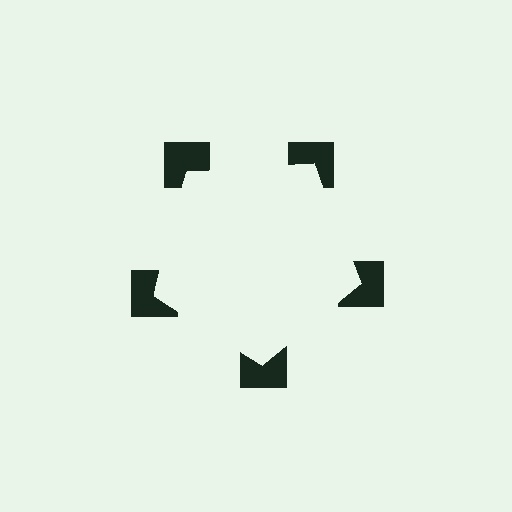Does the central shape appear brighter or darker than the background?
It typically appears slightly brighter than the background, even though no actual brightness change is drawn.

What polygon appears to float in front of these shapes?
An illusory pentagon — its edges are inferred from the aligned wedge cuts in the notched squares, not physically drawn.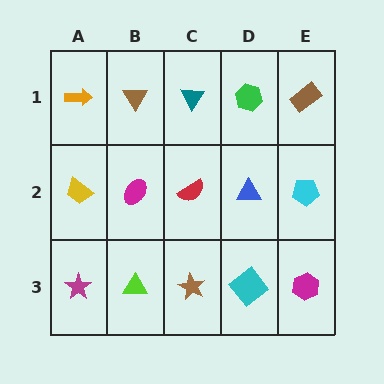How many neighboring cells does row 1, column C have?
3.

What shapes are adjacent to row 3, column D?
A blue triangle (row 2, column D), a brown star (row 3, column C), a magenta hexagon (row 3, column E).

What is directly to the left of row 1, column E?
A green hexagon.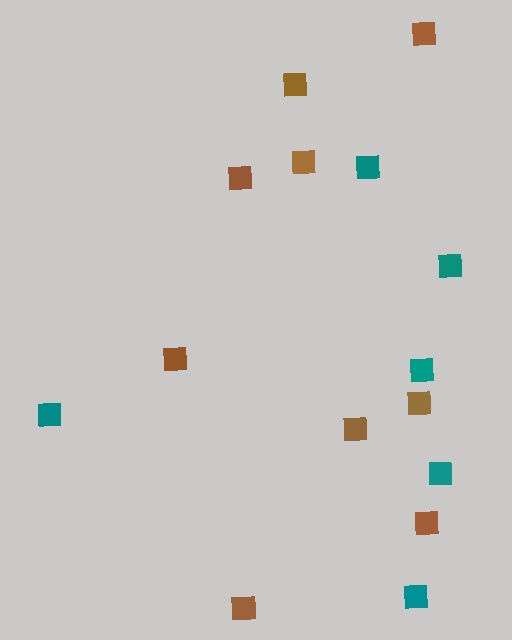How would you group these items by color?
There are 2 groups: one group of brown squares (9) and one group of teal squares (6).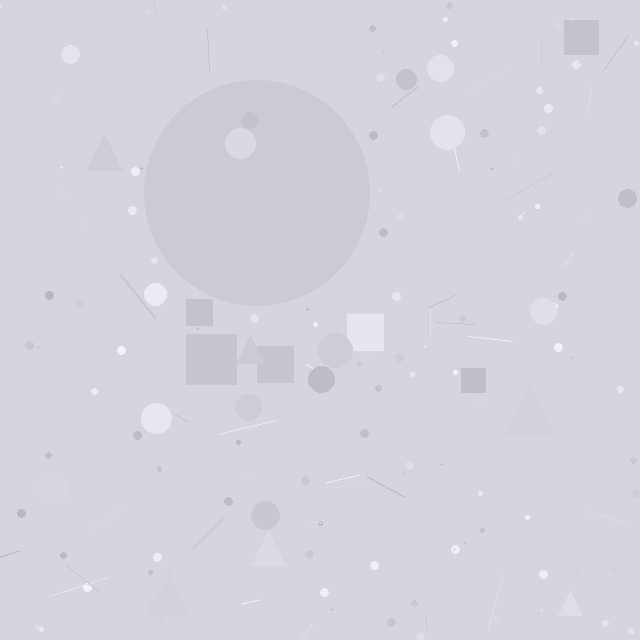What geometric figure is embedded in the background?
A circle is embedded in the background.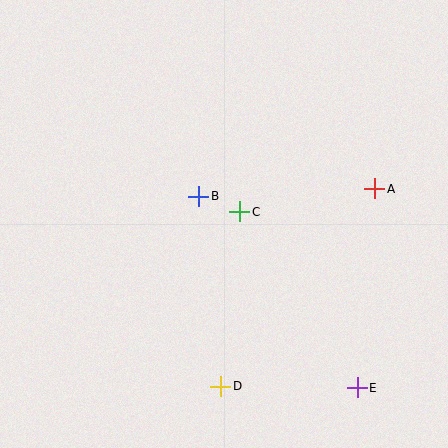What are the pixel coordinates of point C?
Point C is at (239, 212).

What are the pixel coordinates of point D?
Point D is at (221, 386).